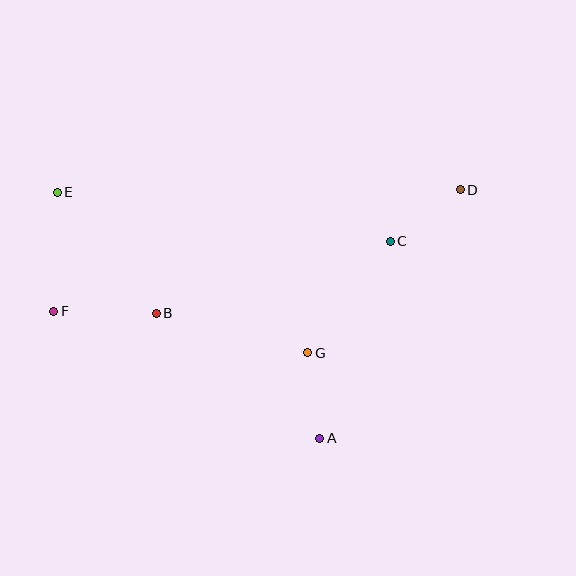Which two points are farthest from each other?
Points D and F are farthest from each other.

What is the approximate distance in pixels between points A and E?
The distance between A and E is approximately 360 pixels.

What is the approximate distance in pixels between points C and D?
The distance between C and D is approximately 87 pixels.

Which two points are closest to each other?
Points A and G are closest to each other.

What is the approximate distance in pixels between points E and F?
The distance between E and F is approximately 119 pixels.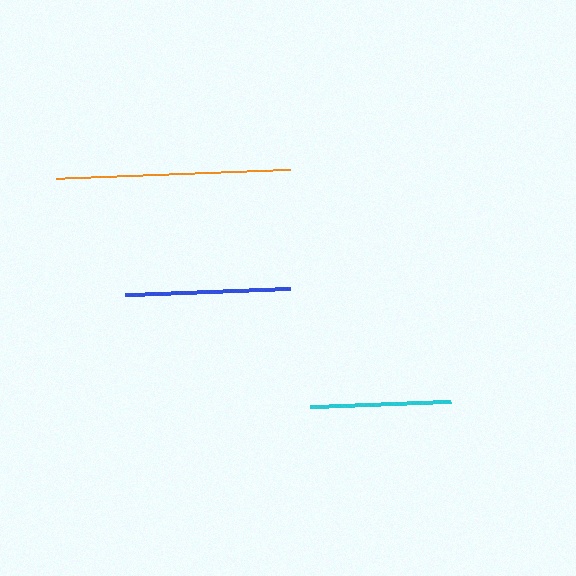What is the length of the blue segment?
The blue segment is approximately 165 pixels long.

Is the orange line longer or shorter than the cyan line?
The orange line is longer than the cyan line.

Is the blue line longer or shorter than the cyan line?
The blue line is longer than the cyan line.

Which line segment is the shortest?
The cyan line is the shortest at approximately 141 pixels.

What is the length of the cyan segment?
The cyan segment is approximately 141 pixels long.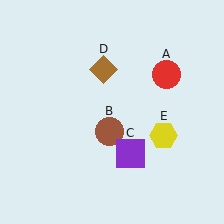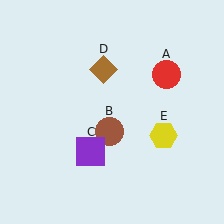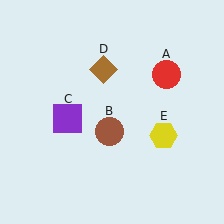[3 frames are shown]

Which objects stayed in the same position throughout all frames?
Red circle (object A) and brown circle (object B) and brown diamond (object D) and yellow hexagon (object E) remained stationary.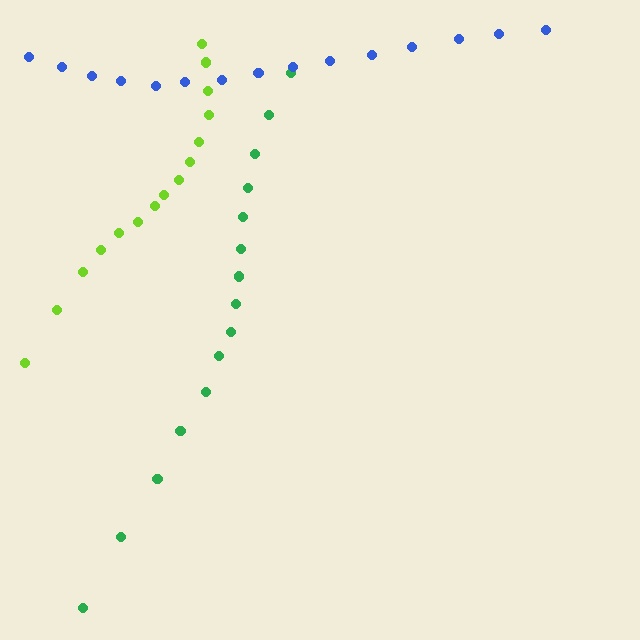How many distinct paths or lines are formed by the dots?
There are 3 distinct paths.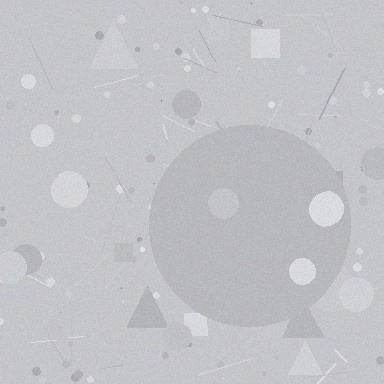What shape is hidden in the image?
A circle is hidden in the image.